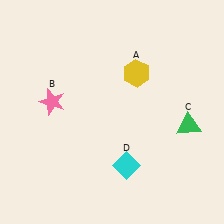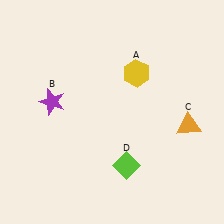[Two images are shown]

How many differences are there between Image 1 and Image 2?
There are 3 differences between the two images.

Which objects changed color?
B changed from pink to purple. C changed from green to orange. D changed from cyan to lime.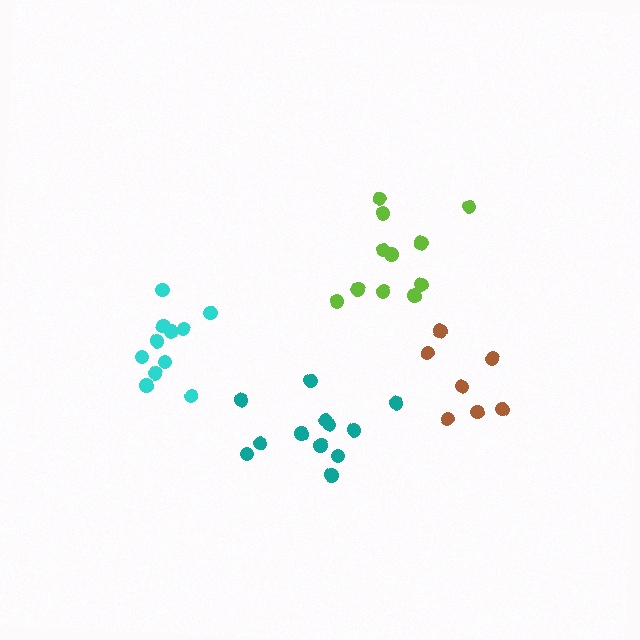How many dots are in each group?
Group 1: 11 dots, Group 2: 12 dots, Group 3: 7 dots, Group 4: 11 dots (41 total).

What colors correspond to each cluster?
The clusters are colored: lime, teal, brown, cyan.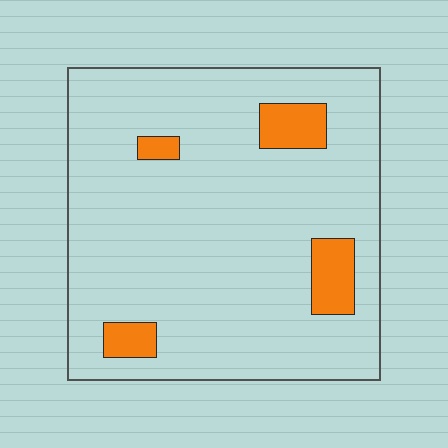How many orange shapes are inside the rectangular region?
4.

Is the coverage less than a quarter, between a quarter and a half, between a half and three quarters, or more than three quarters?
Less than a quarter.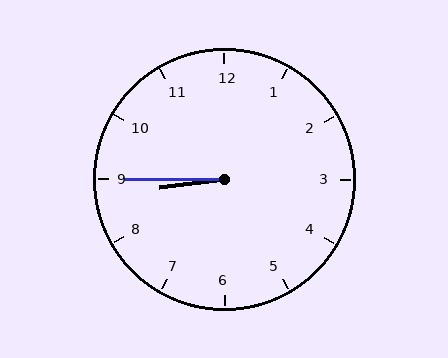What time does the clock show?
8:45.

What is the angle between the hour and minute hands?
Approximately 8 degrees.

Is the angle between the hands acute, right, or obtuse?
It is acute.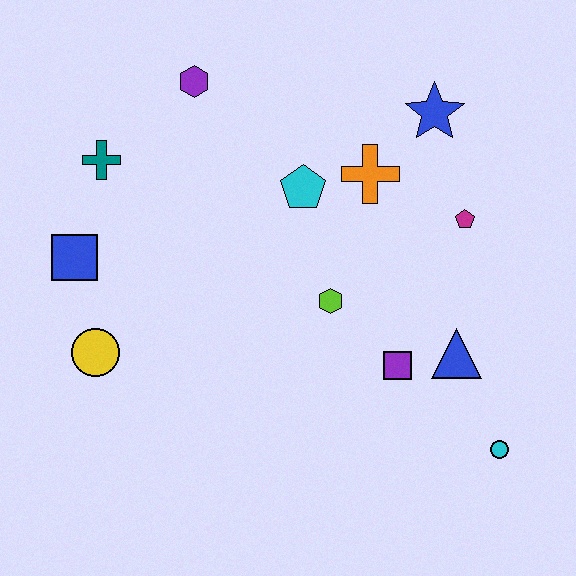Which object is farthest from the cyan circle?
The teal cross is farthest from the cyan circle.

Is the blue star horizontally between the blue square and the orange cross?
No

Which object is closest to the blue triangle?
The purple square is closest to the blue triangle.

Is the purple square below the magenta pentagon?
Yes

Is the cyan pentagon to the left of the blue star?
Yes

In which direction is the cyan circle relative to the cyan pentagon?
The cyan circle is below the cyan pentagon.